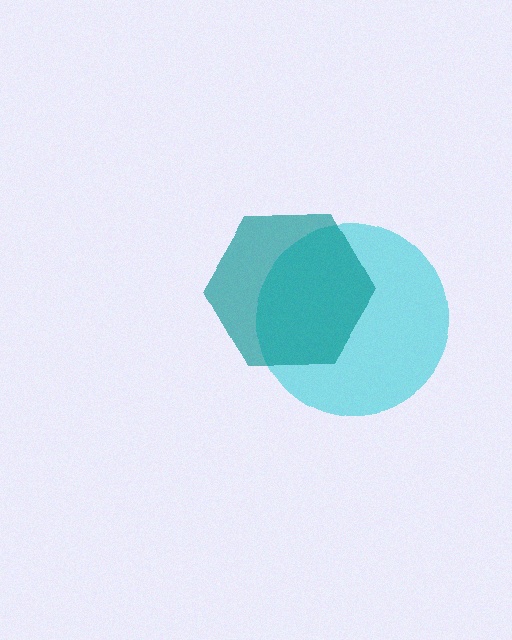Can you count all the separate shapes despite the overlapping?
Yes, there are 2 separate shapes.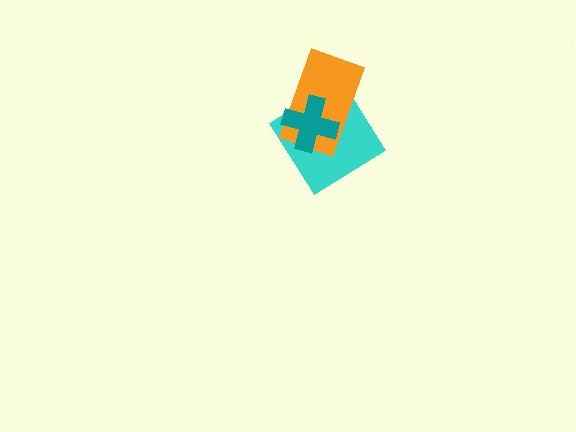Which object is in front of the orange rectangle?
The teal cross is in front of the orange rectangle.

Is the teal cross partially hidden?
No, no other shape covers it.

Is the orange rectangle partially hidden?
Yes, it is partially covered by another shape.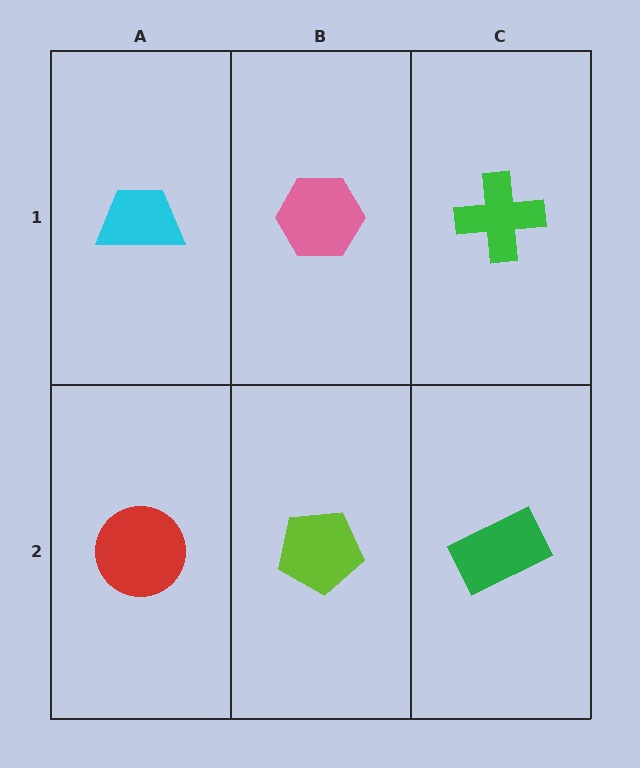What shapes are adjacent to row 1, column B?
A lime pentagon (row 2, column B), a cyan trapezoid (row 1, column A), a green cross (row 1, column C).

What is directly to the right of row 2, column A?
A lime pentagon.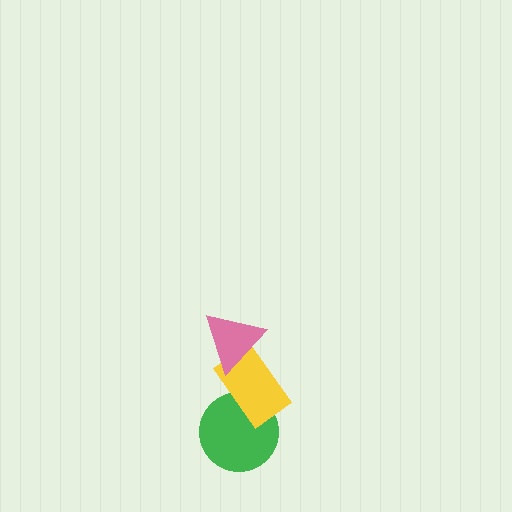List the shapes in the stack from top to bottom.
From top to bottom: the pink triangle, the yellow rectangle, the green circle.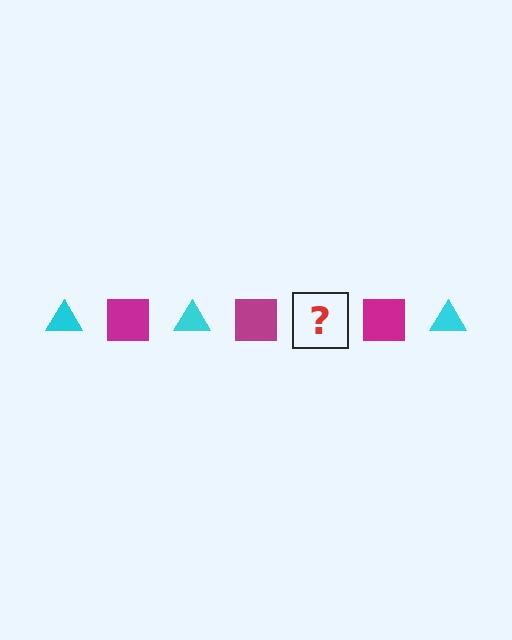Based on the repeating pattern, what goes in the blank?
The blank should be a cyan triangle.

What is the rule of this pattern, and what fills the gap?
The rule is that the pattern alternates between cyan triangle and magenta square. The gap should be filled with a cyan triangle.